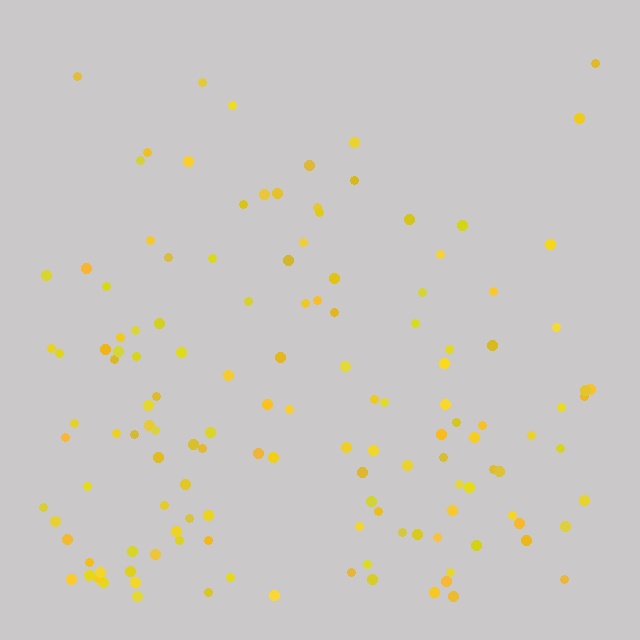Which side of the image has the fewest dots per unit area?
The top.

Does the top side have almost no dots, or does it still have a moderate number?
Still a moderate number, just noticeably fewer than the bottom.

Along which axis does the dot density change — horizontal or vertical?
Vertical.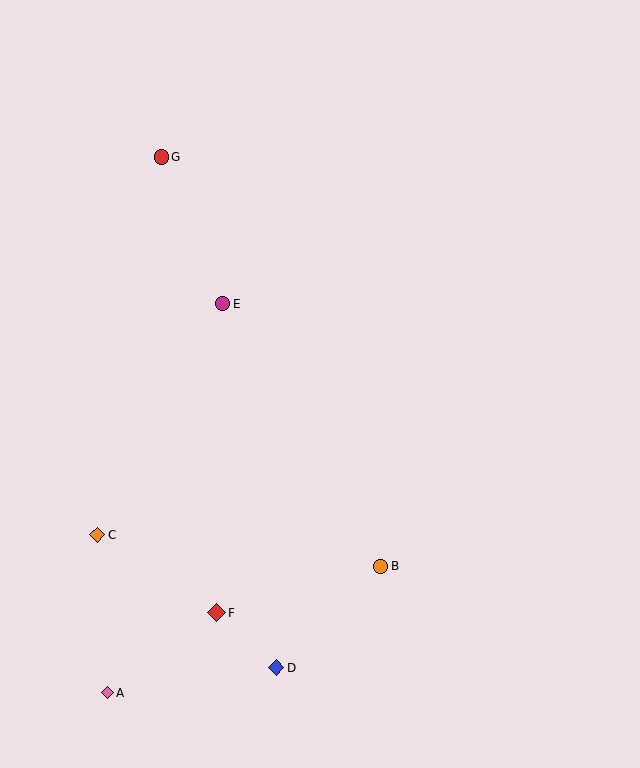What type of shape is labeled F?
Shape F is a red diamond.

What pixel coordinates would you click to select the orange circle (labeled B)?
Click at (380, 566) to select the orange circle B.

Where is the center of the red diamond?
The center of the red diamond is at (217, 613).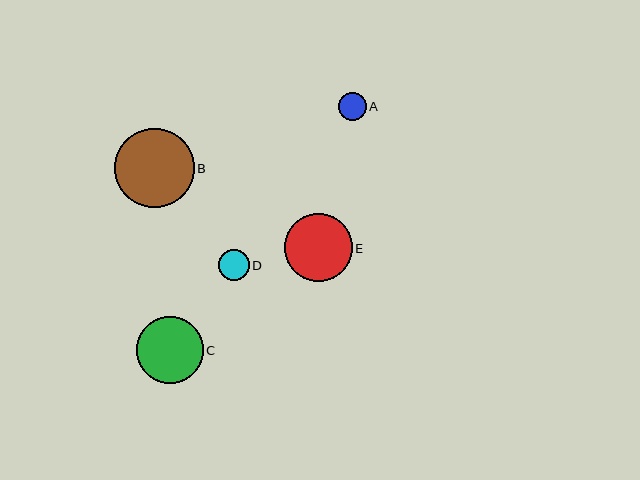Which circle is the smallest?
Circle A is the smallest with a size of approximately 28 pixels.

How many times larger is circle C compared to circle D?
Circle C is approximately 2.2 times the size of circle D.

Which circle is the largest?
Circle B is the largest with a size of approximately 80 pixels.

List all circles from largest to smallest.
From largest to smallest: B, E, C, D, A.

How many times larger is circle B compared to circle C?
Circle B is approximately 1.2 times the size of circle C.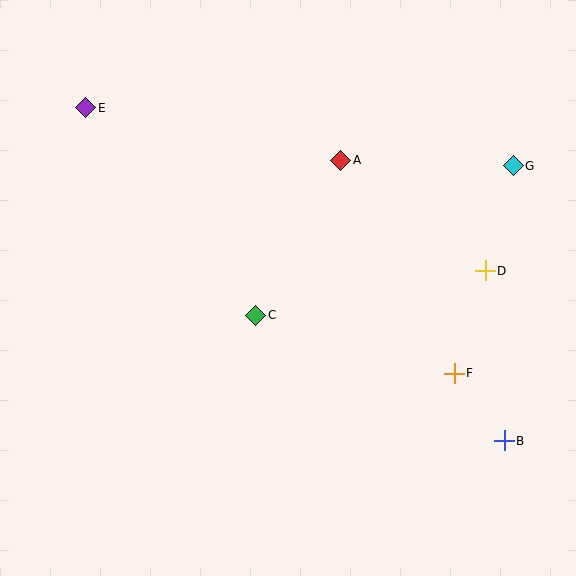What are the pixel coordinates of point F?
Point F is at (454, 373).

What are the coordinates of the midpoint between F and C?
The midpoint between F and C is at (355, 344).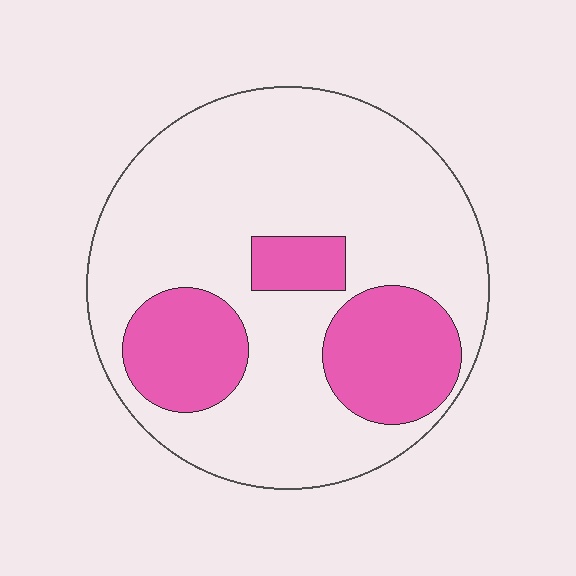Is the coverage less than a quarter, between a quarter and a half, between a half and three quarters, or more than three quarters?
Between a quarter and a half.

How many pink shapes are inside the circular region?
3.